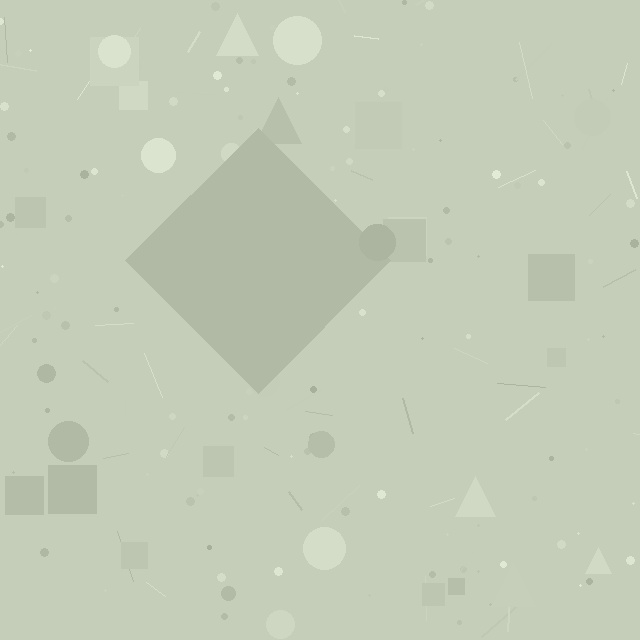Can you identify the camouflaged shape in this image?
The camouflaged shape is a diamond.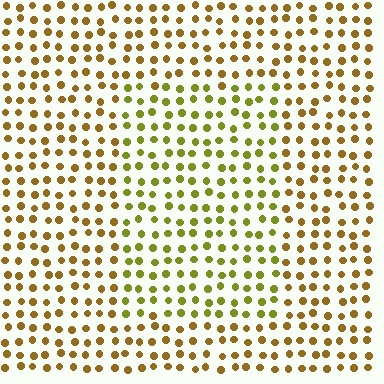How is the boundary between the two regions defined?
The boundary is defined purely by a slight shift in hue (about 33 degrees). Spacing, size, and orientation are identical on both sides.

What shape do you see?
I see a rectangle.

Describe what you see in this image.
The image is filled with small brown elements in a uniform arrangement. A rectangle-shaped region is visible where the elements are tinted to a slightly different hue, forming a subtle color boundary.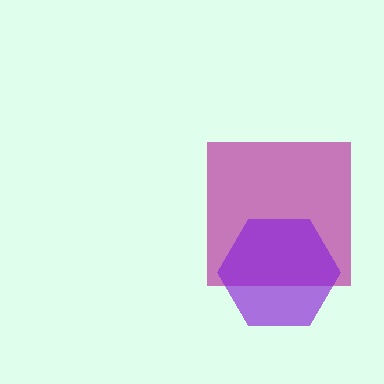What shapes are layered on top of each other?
The layered shapes are: a magenta square, a purple hexagon.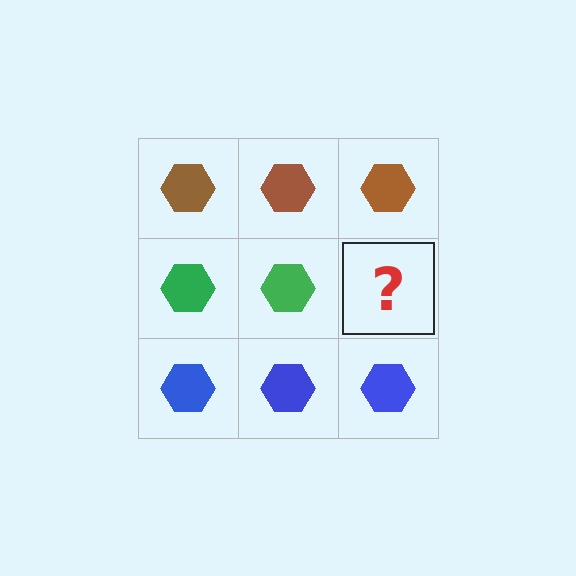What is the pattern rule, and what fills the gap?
The rule is that each row has a consistent color. The gap should be filled with a green hexagon.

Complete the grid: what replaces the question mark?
The question mark should be replaced with a green hexagon.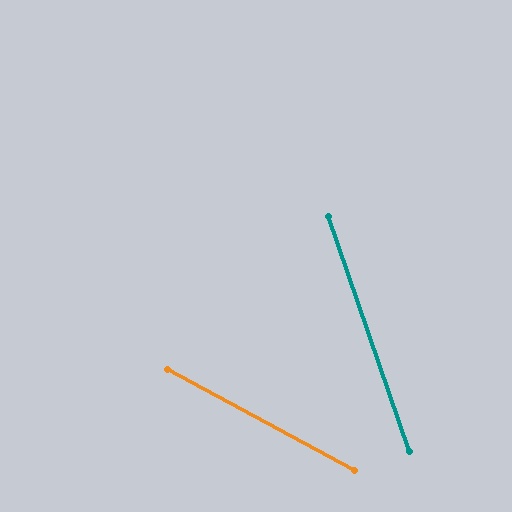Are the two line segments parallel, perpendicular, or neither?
Neither parallel nor perpendicular — they differ by about 43°.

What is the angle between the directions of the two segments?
Approximately 43 degrees.